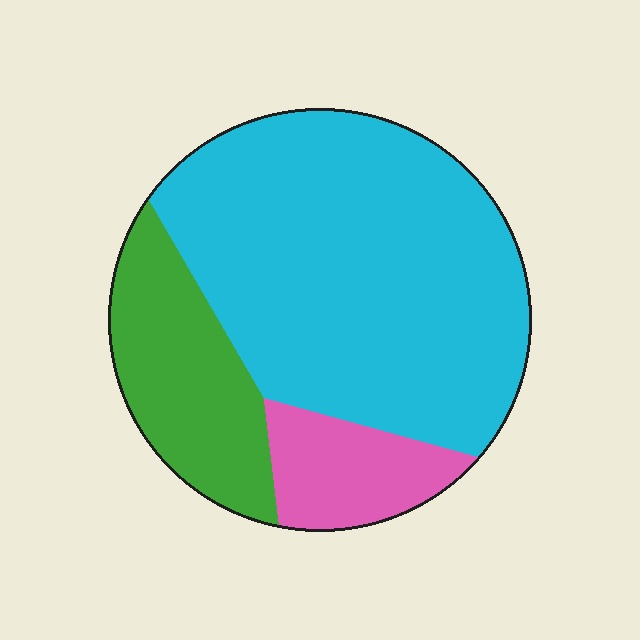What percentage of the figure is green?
Green takes up about one fifth (1/5) of the figure.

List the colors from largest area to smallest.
From largest to smallest: cyan, green, pink.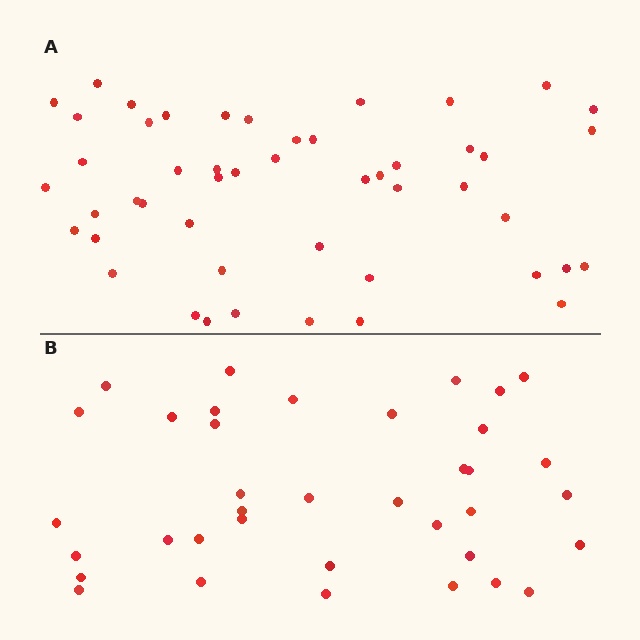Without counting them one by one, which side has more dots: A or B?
Region A (the top region) has more dots.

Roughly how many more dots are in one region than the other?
Region A has roughly 12 or so more dots than region B.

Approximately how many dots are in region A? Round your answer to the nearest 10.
About 50 dots. (The exact count is 49, which rounds to 50.)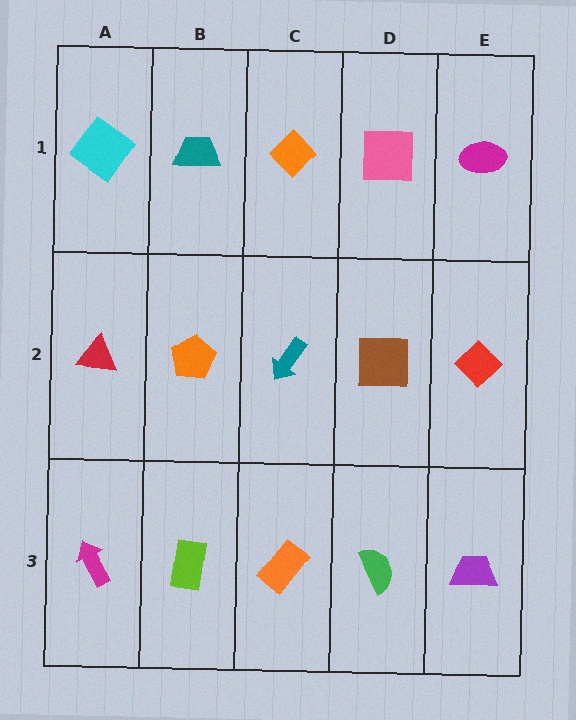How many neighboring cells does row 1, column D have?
3.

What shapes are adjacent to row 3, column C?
A teal arrow (row 2, column C), a lime rectangle (row 3, column B), a green semicircle (row 3, column D).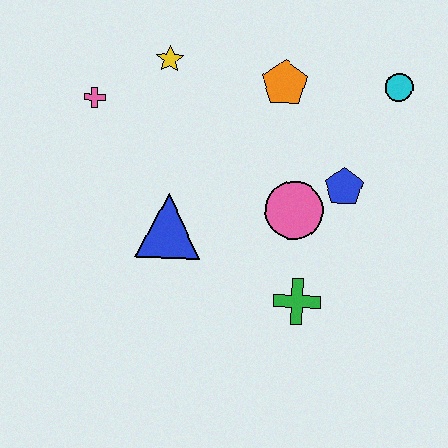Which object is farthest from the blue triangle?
The cyan circle is farthest from the blue triangle.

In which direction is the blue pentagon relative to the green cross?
The blue pentagon is above the green cross.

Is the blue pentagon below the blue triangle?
No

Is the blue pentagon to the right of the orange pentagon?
Yes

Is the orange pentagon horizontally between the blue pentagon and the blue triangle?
Yes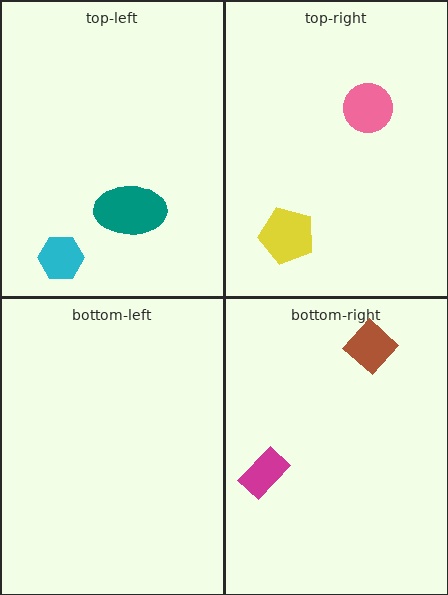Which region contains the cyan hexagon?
The top-left region.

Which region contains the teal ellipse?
The top-left region.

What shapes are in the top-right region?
The pink circle, the yellow pentagon.